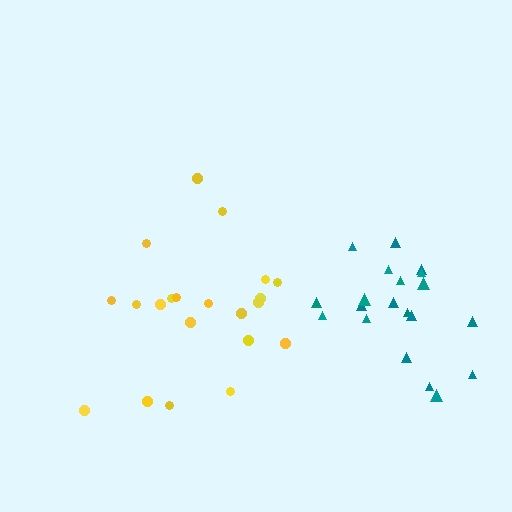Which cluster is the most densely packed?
Teal.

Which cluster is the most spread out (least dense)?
Yellow.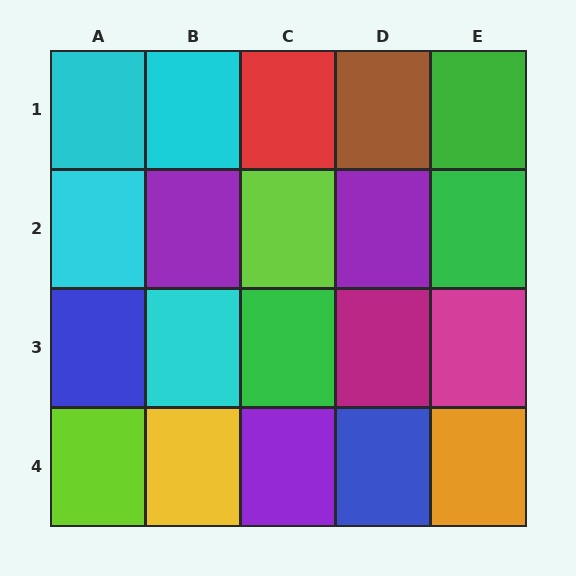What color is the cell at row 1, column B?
Cyan.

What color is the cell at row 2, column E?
Green.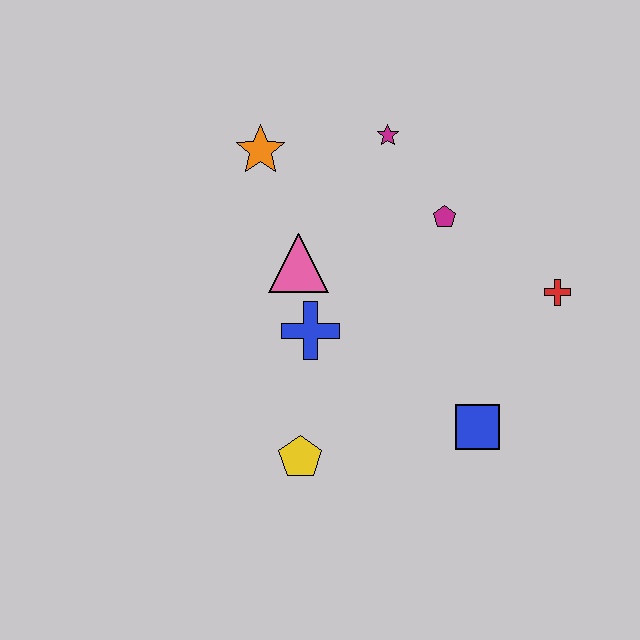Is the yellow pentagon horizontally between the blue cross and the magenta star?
No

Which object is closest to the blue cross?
The pink triangle is closest to the blue cross.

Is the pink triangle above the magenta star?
No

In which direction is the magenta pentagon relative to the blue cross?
The magenta pentagon is to the right of the blue cross.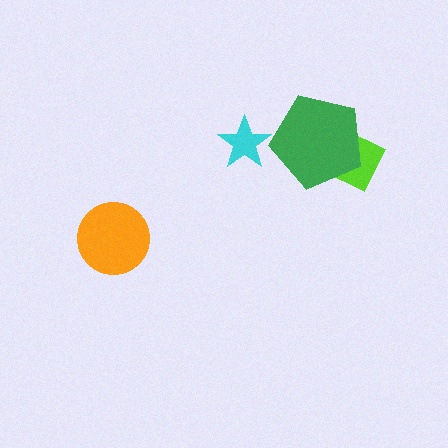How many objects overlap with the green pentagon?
1 object overlaps with the green pentagon.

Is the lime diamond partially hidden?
Yes, it is partially covered by another shape.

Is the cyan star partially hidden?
No, no other shape covers it.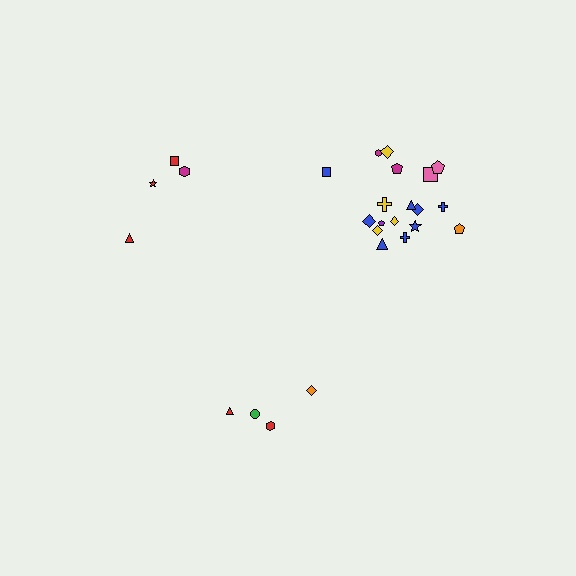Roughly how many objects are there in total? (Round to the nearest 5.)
Roughly 25 objects in total.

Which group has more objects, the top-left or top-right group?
The top-right group.